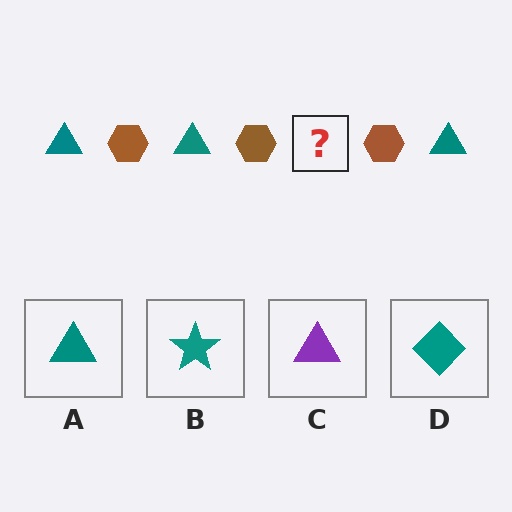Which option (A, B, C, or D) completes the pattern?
A.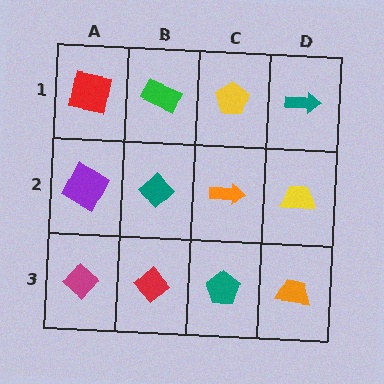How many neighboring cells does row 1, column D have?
2.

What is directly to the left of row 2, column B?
A purple square.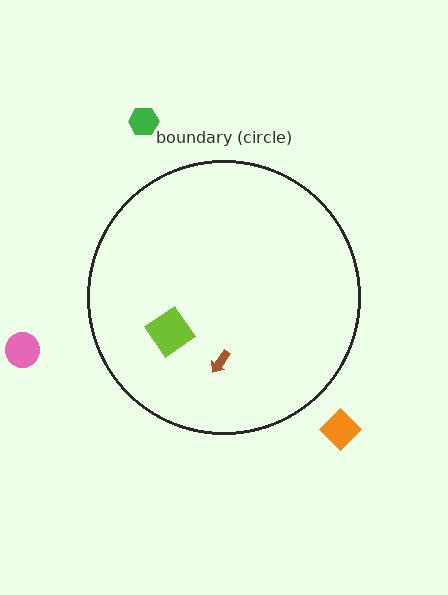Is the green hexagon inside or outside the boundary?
Outside.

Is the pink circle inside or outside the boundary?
Outside.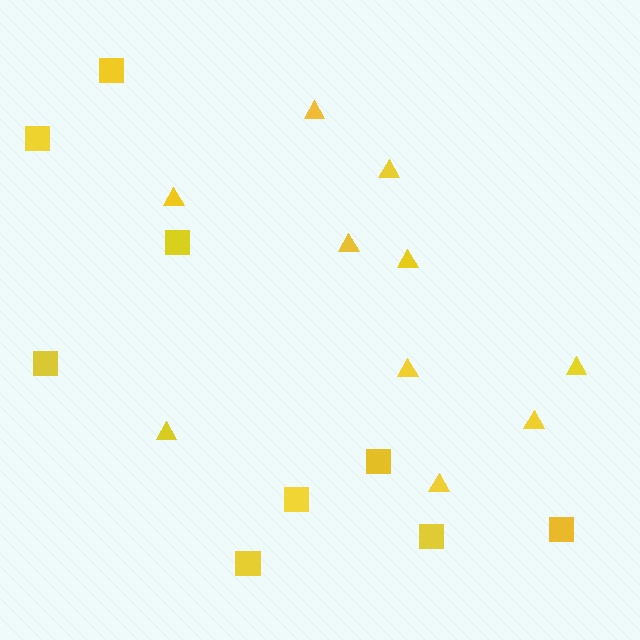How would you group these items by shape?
There are 2 groups: one group of squares (9) and one group of triangles (10).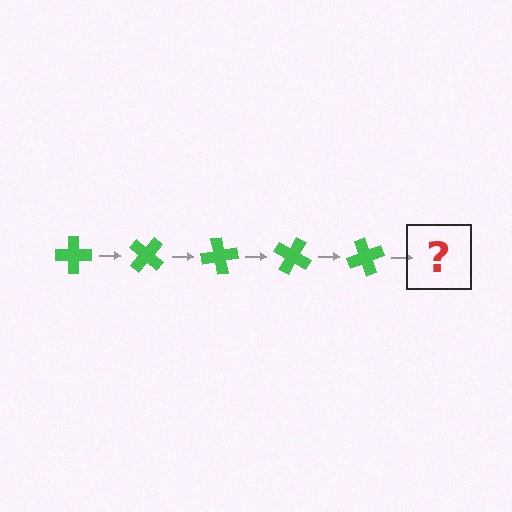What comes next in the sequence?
The next element should be a green cross rotated 200 degrees.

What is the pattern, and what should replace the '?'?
The pattern is that the cross rotates 40 degrees each step. The '?' should be a green cross rotated 200 degrees.